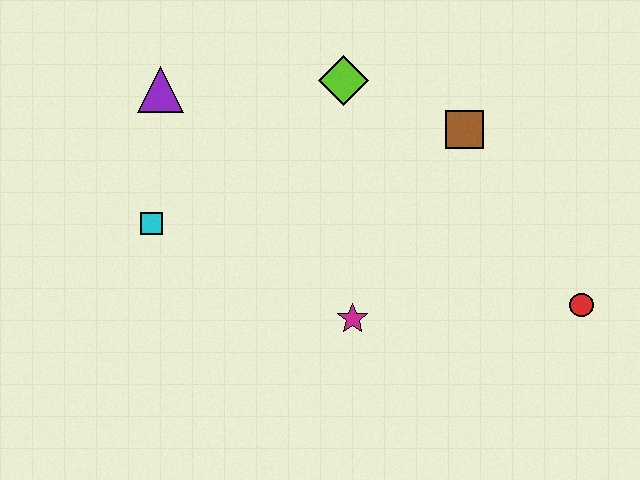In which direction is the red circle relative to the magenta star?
The red circle is to the right of the magenta star.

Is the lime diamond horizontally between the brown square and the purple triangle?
Yes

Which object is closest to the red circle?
The brown square is closest to the red circle.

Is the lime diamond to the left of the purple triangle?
No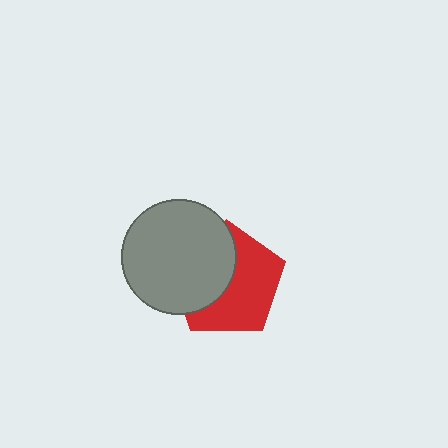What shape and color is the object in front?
The object in front is a gray circle.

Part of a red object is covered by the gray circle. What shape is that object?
It is a pentagon.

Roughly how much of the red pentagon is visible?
About half of it is visible (roughly 56%).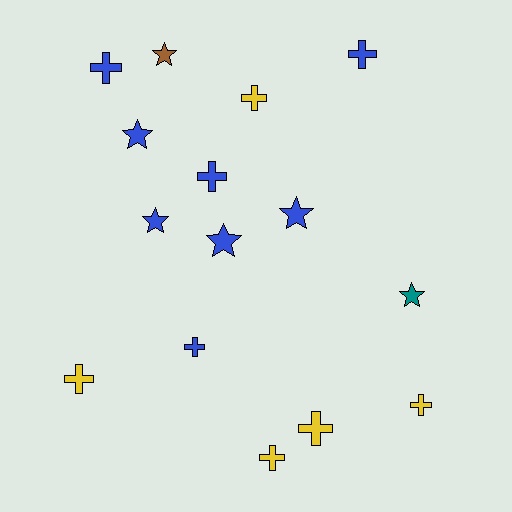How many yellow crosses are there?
There are 5 yellow crosses.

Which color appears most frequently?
Blue, with 8 objects.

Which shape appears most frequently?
Cross, with 9 objects.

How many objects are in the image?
There are 15 objects.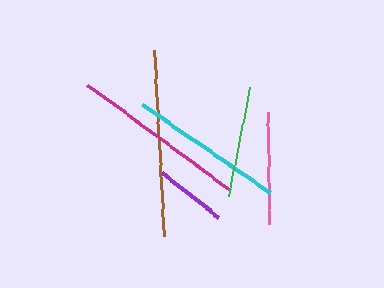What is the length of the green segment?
The green segment is approximately 111 pixels long.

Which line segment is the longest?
The brown line is the longest at approximately 187 pixels.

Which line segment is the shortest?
The purple line is the shortest at approximately 71 pixels.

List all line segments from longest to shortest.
From longest to shortest: brown, magenta, cyan, pink, green, purple.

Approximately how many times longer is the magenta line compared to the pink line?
The magenta line is approximately 1.6 times the length of the pink line.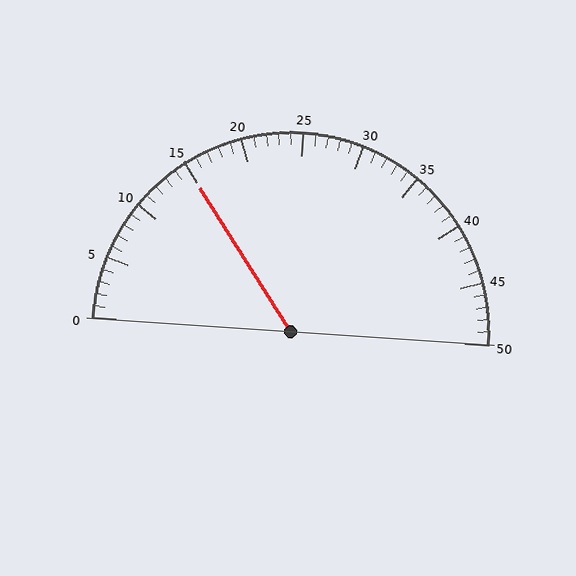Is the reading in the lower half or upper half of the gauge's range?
The reading is in the lower half of the range (0 to 50).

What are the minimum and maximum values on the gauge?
The gauge ranges from 0 to 50.